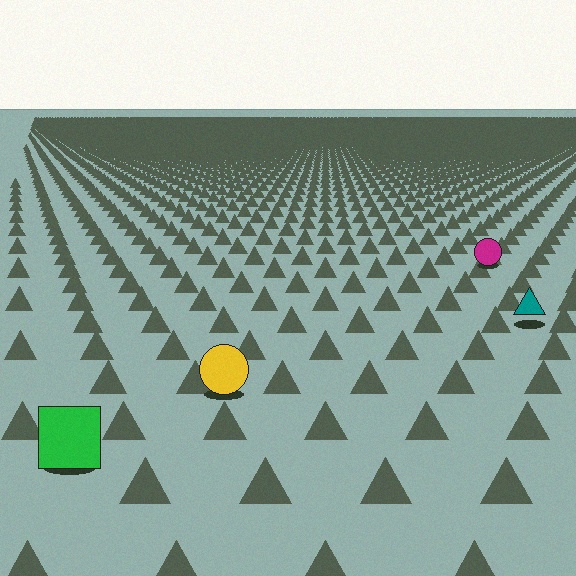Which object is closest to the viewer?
The green square is closest. The texture marks near it are larger and more spread out.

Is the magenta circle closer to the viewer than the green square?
No. The green square is closer — you can tell from the texture gradient: the ground texture is coarser near it.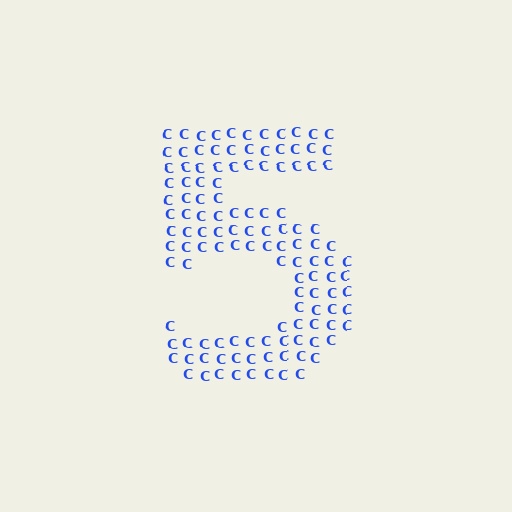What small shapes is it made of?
It is made of small letter C's.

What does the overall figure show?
The overall figure shows the digit 5.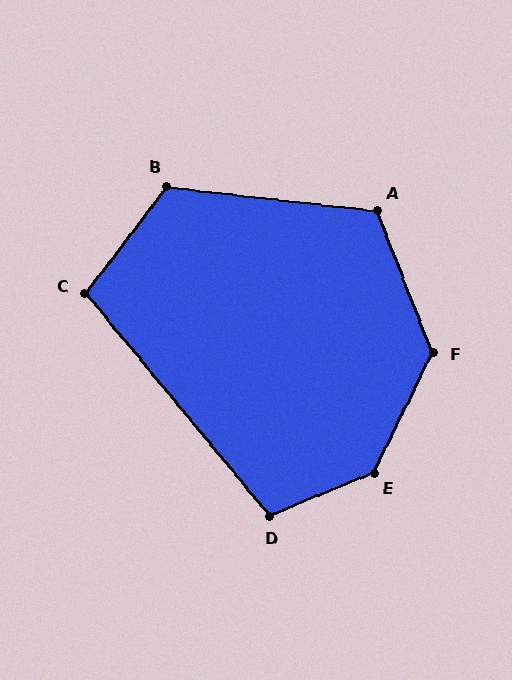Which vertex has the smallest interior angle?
C, at approximately 103 degrees.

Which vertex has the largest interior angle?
E, at approximately 139 degrees.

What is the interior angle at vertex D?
Approximately 107 degrees (obtuse).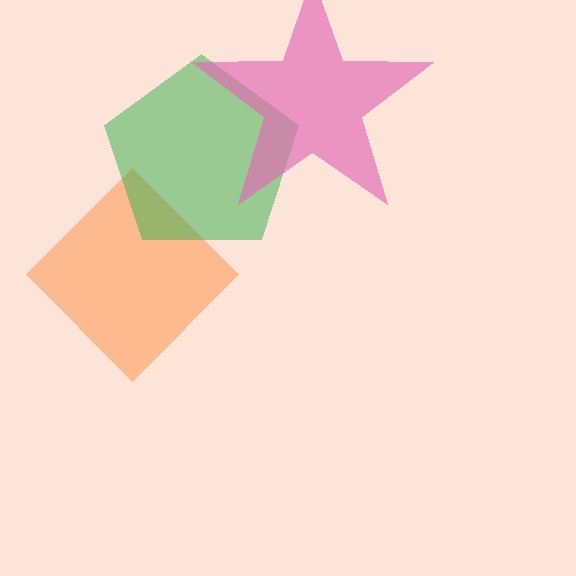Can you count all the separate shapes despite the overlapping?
Yes, there are 3 separate shapes.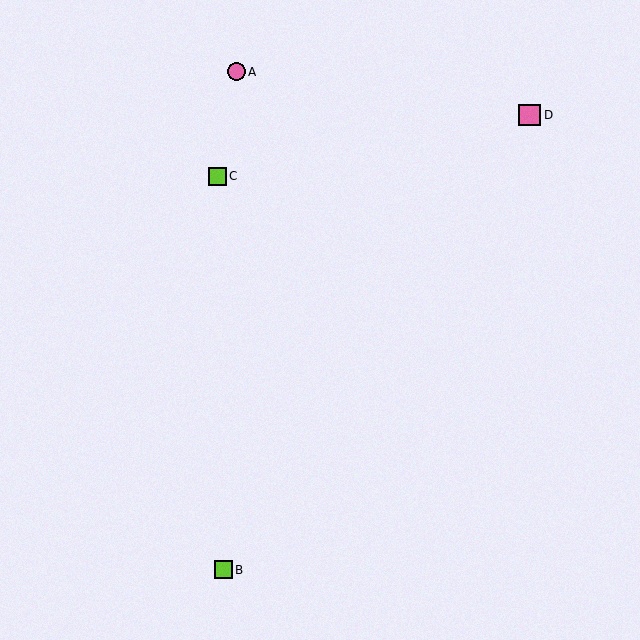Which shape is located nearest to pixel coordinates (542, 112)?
The pink square (labeled D) at (530, 115) is nearest to that location.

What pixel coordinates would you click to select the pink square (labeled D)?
Click at (530, 115) to select the pink square D.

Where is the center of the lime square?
The center of the lime square is at (217, 176).